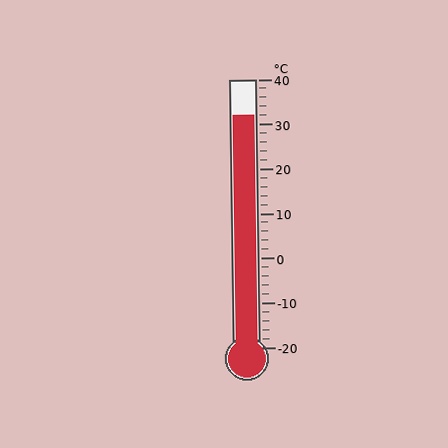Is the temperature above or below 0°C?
The temperature is above 0°C.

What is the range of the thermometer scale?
The thermometer scale ranges from -20°C to 40°C.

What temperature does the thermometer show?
The thermometer shows approximately 32°C.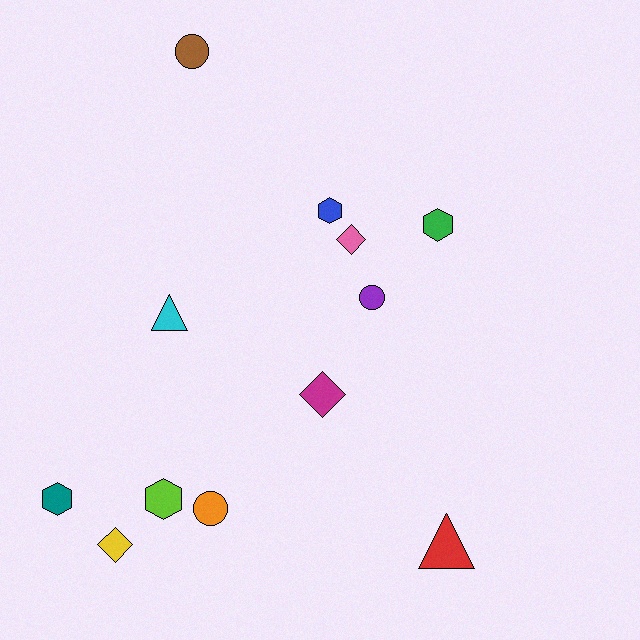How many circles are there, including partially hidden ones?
There are 3 circles.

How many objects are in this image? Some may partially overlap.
There are 12 objects.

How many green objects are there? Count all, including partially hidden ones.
There is 1 green object.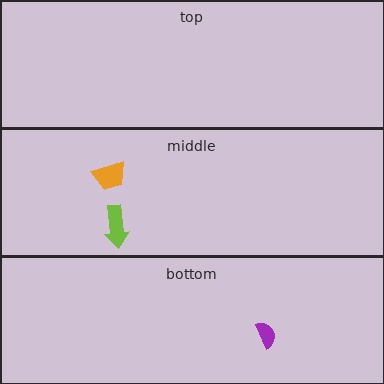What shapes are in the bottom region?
The purple semicircle.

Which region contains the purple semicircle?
The bottom region.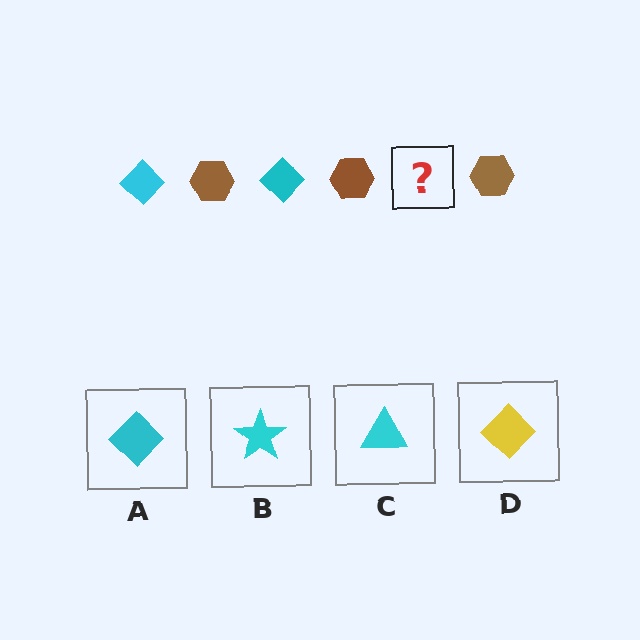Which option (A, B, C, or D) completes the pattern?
A.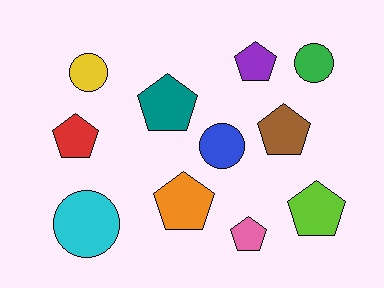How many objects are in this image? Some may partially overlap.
There are 11 objects.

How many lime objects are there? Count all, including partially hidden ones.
There is 1 lime object.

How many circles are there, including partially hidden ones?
There are 4 circles.